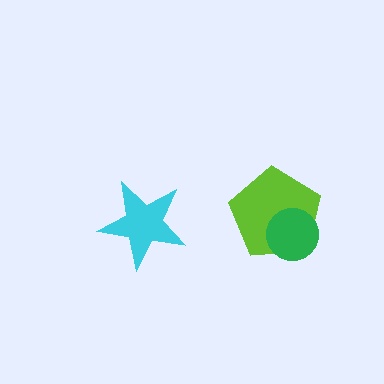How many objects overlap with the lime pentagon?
1 object overlaps with the lime pentagon.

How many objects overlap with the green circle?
1 object overlaps with the green circle.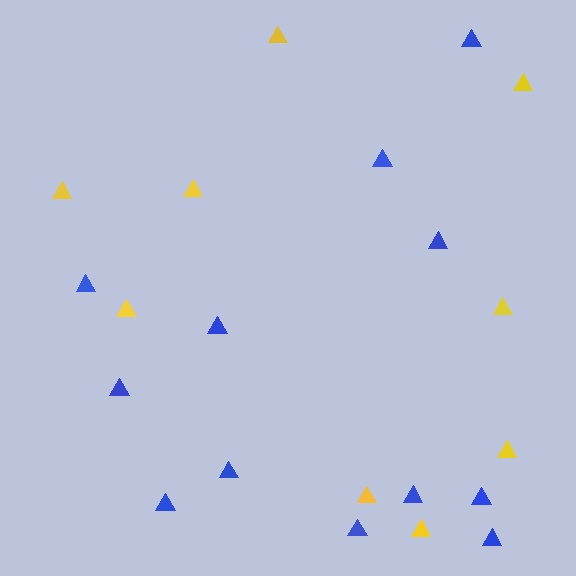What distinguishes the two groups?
There are 2 groups: one group of blue triangles (12) and one group of yellow triangles (9).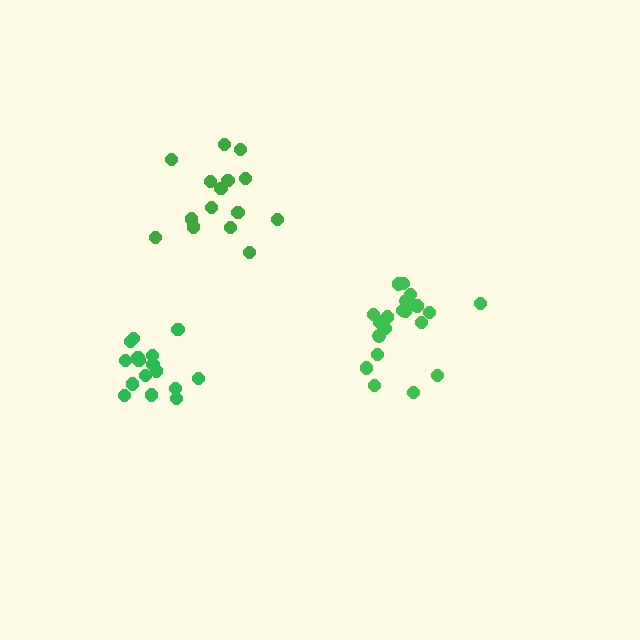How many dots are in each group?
Group 1: 15 dots, Group 2: 21 dots, Group 3: 16 dots (52 total).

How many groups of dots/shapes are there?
There are 3 groups.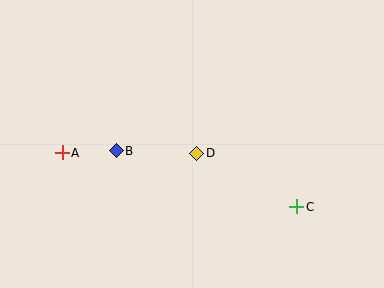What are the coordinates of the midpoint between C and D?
The midpoint between C and D is at (247, 180).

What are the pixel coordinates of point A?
Point A is at (62, 153).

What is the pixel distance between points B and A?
The distance between B and A is 54 pixels.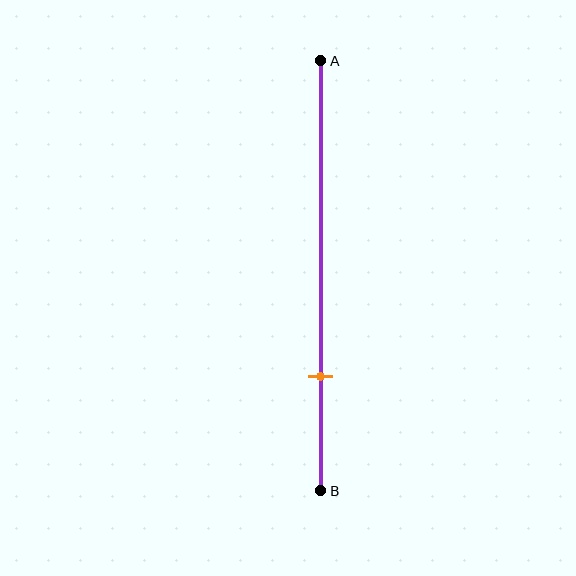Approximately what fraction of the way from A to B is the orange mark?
The orange mark is approximately 75% of the way from A to B.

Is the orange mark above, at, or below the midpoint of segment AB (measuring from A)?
The orange mark is below the midpoint of segment AB.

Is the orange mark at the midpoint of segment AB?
No, the mark is at about 75% from A, not at the 50% midpoint.